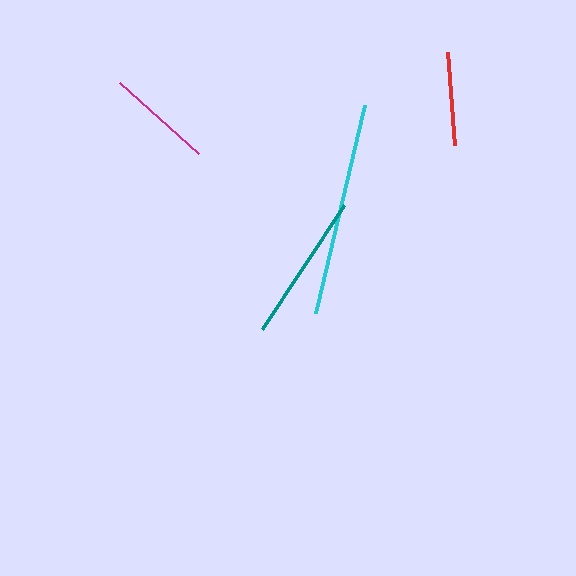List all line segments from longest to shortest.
From longest to shortest: cyan, teal, magenta, red.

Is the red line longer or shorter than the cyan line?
The cyan line is longer than the red line.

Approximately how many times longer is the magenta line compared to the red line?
The magenta line is approximately 1.1 times the length of the red line.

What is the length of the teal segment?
The teal segment is approximately 148 pixels long.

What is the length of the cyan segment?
The cyan segment is approximately 213 pixels long.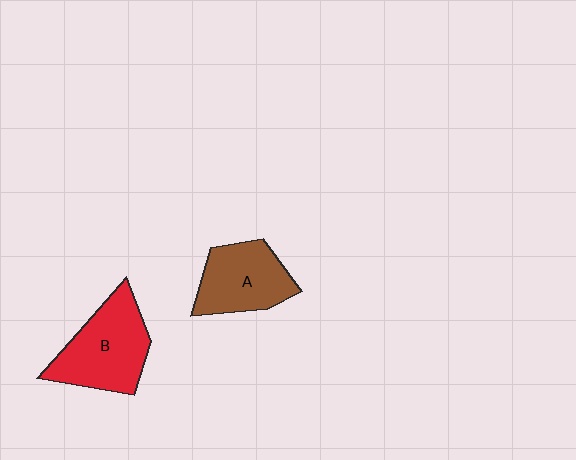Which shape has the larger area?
Shape B (red).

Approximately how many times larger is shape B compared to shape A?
Approximately 1.2 times.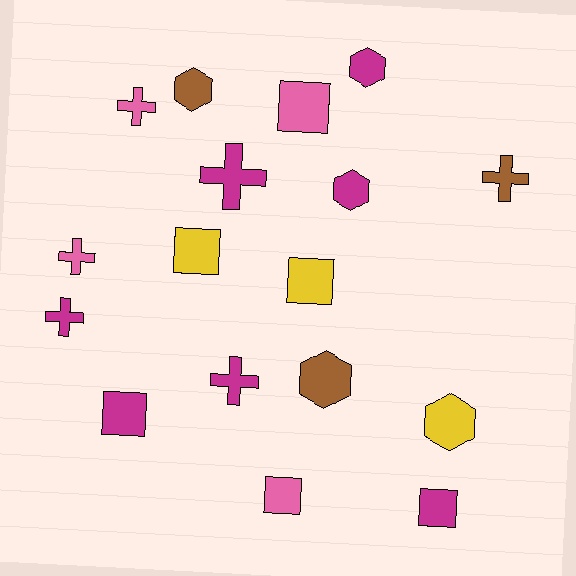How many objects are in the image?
There are 17 objects.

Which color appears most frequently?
Magenta, with 7 objects.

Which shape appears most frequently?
Cross, with 6 objects.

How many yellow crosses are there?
There are no yellow crosses.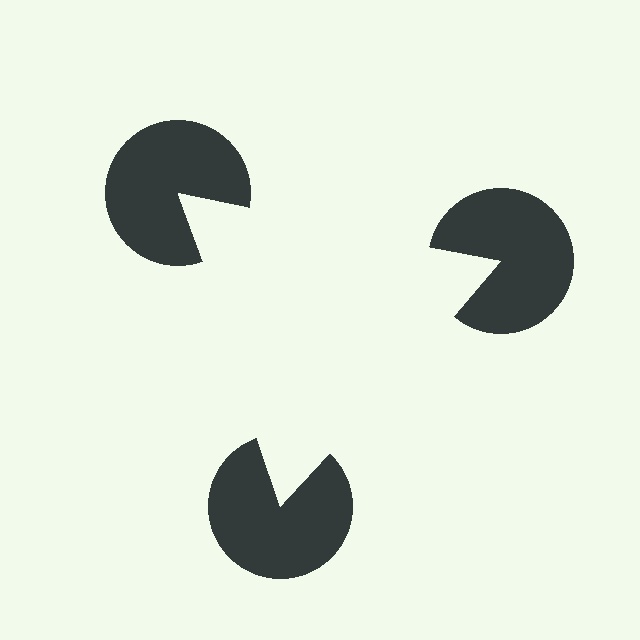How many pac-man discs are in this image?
There are 3 — one at each vertex of the illusory triangle.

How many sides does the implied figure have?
3 sides.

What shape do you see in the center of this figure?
An illusory triangle — its edges are inferred from the aligned wedge cuts in the pac-man discs, not physically drawn.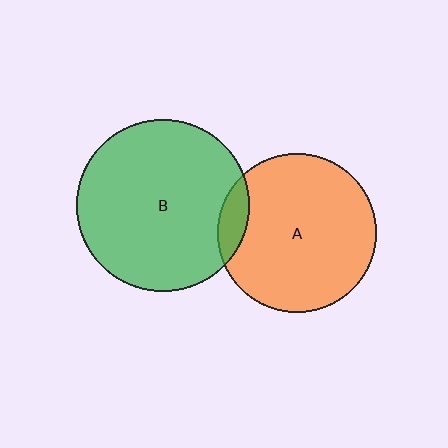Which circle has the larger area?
Circle B (green).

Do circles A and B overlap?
Yes.